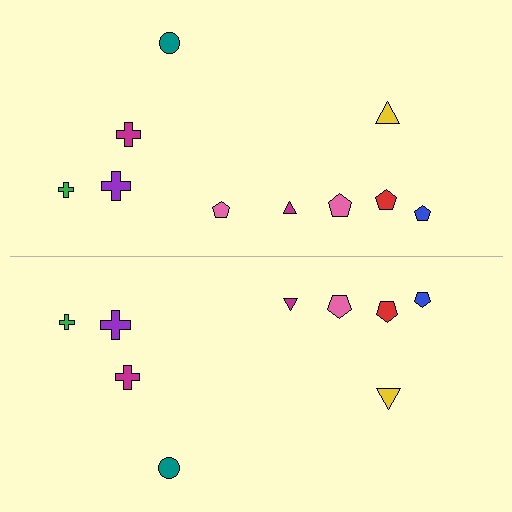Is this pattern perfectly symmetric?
No, the pattern is not perfectly symmetric. A pink pentagon is missing from the bottom side.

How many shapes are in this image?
There are 19 shapes in this image.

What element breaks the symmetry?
A pink pentagon is missing from the bottom side.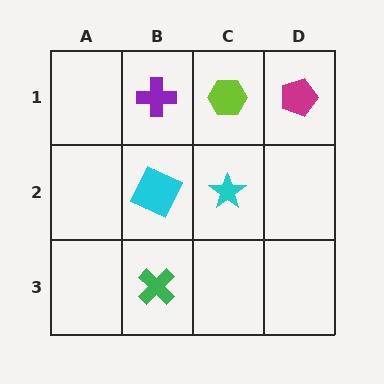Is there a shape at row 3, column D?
No, that cell is empty.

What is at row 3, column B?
A green cross.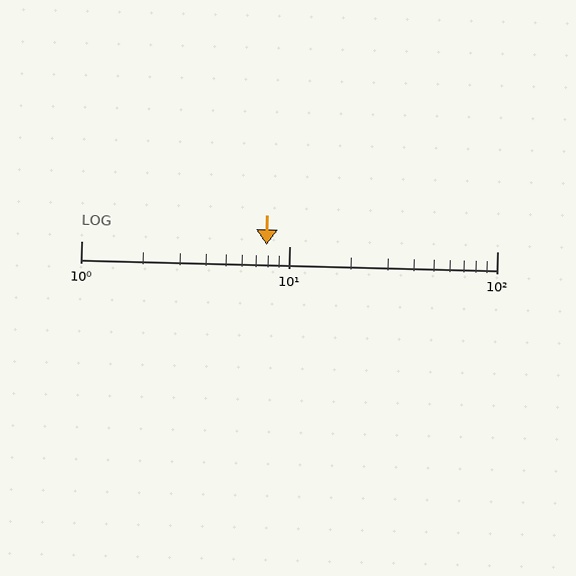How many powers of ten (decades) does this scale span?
The scale spans 2 decades, from 1 to 100.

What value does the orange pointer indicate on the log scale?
The pointer indicates approximately 7.8.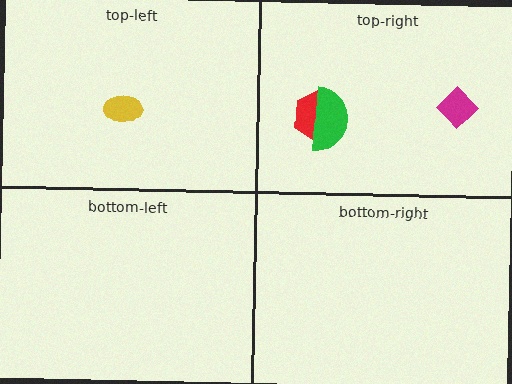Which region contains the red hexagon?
The top-right region.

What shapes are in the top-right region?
The magenta diamond, the red hexagon, the green semicircle.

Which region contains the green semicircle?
The top-right region.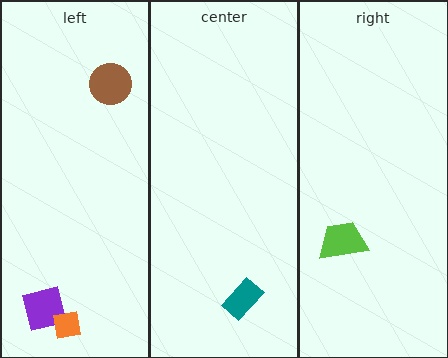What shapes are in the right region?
The lime trapezoid.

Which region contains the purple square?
The left region.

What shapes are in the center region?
The teal rectangle.